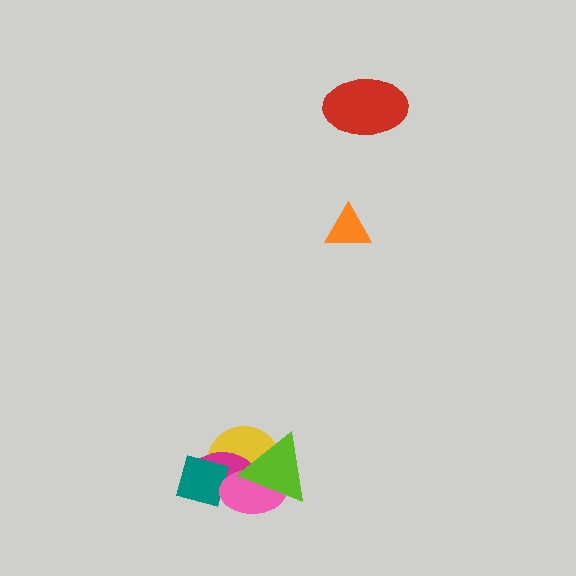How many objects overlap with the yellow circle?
4 objects overlap with the yellow circle.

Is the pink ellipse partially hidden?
Yes, it is partially covered by another shape.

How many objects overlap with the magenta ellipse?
4 objects overlap with the magenta ellipse.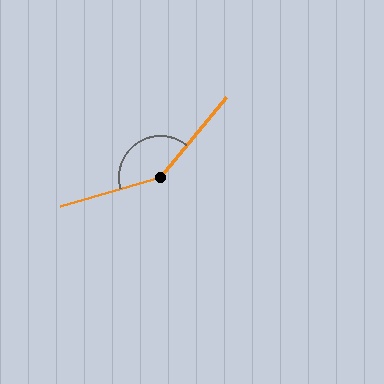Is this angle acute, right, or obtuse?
It is obtuse.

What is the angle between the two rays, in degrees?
Approximately 146 degrees.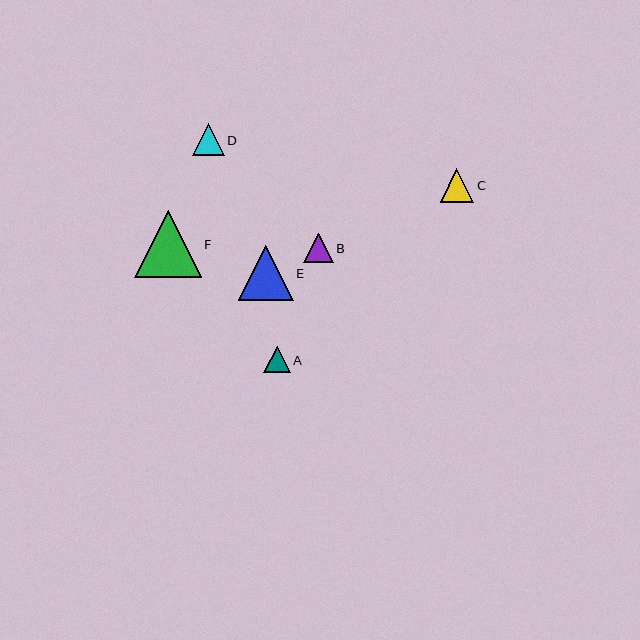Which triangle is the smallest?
Triangle A is the smallest with a size of approximately 27 pixels.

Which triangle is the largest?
Triangle F is the largest with a size of approximately 67 pixels.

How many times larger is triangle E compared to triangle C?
Triangle E is approximately 1.6 times the size of triangle C.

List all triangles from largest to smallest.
From largest to smallest: F, E, C, D, B, A.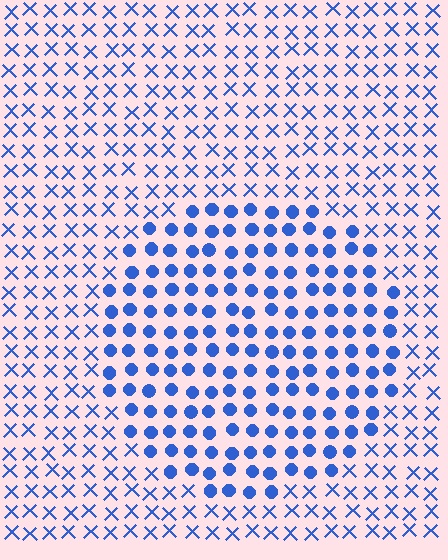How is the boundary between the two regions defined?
The boundary is defined by a change in element shape: circles inside vs. X marks outside. All elements share the same color and spacing.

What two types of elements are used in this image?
The image uses circles inside the circle region and X marks outside it.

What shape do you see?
I see a circle.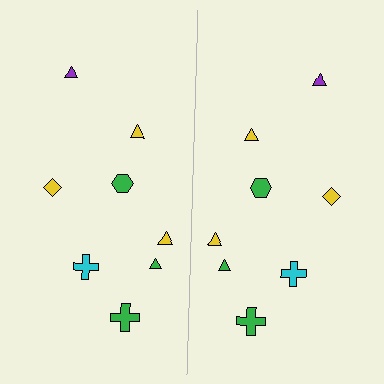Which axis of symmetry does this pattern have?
The pattern has a vertical axis of symmetry running through the center of the image.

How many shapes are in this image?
There are 16 shapes in this image.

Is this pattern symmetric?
Yes, this pattern has bilateral (reflection) symmetry.